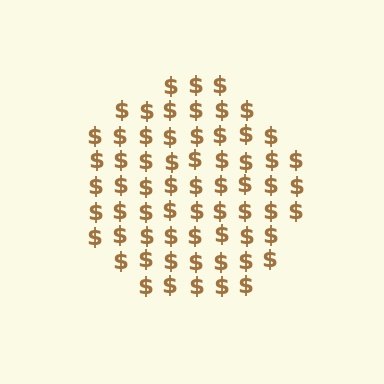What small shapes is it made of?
It is made of small dollar signs.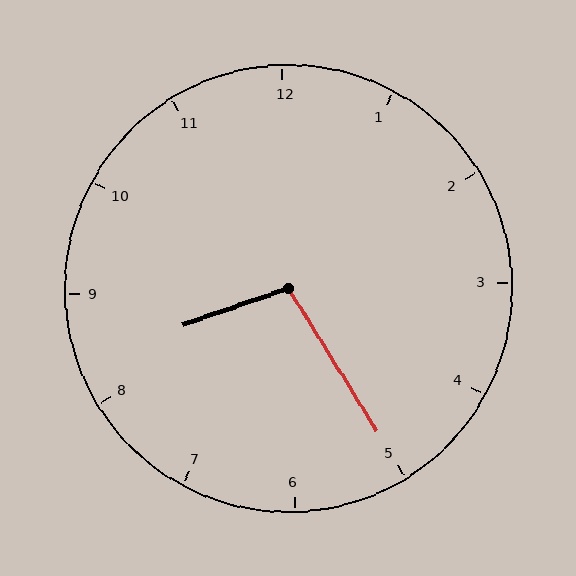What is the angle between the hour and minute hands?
Approximately 102 degrees.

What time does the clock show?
8:25.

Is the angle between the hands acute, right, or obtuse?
It is obtuse.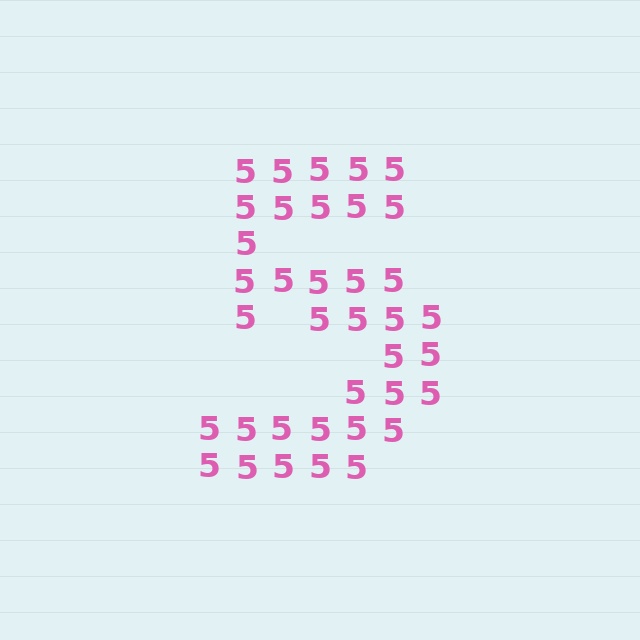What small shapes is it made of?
It is made of small digit 5's.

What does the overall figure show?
The overall figure shows the digit 5.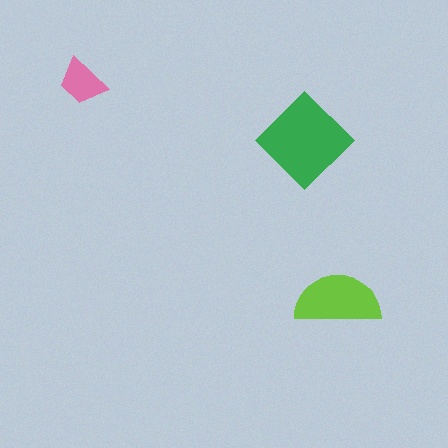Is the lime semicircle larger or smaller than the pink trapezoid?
Larger.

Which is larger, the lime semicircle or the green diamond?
The green diamond.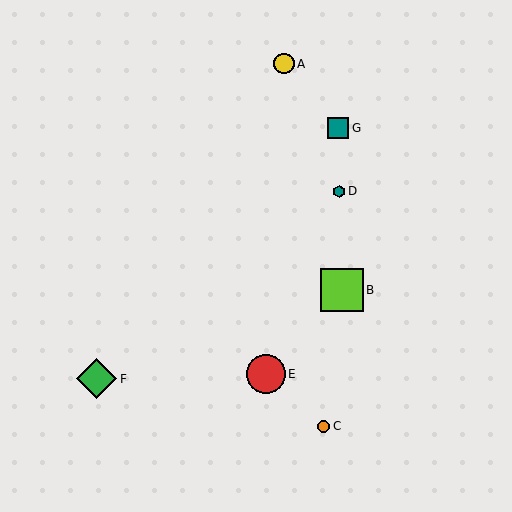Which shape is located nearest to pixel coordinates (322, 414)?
The orange circle (labeled C) at (324, 426) is nearest to that location.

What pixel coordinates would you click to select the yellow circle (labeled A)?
Click at (284, 64) to select the yellow circle A.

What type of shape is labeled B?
Shape B is a lime square.